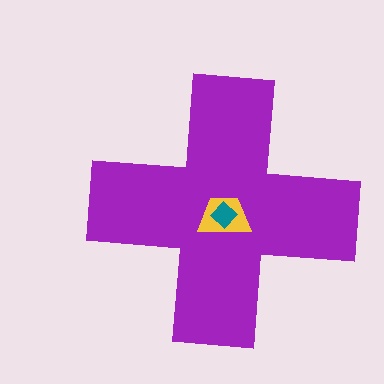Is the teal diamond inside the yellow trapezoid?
Yes.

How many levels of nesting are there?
3.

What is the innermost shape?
The teal diamond.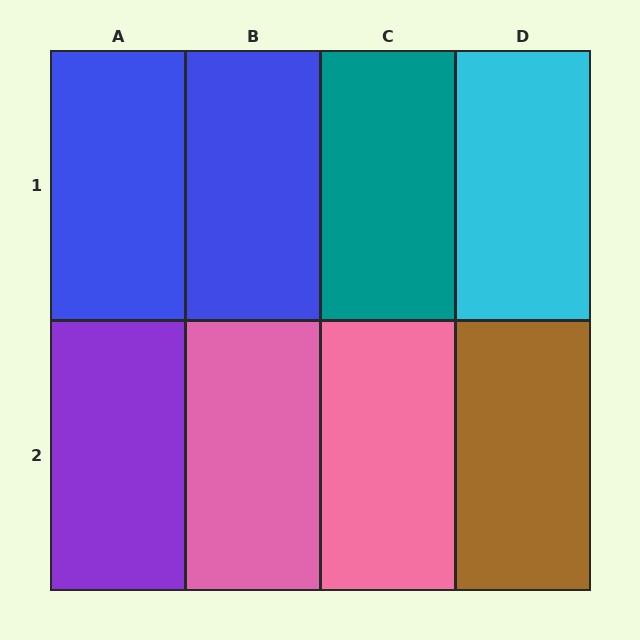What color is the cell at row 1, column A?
Blue.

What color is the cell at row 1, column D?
Cyan.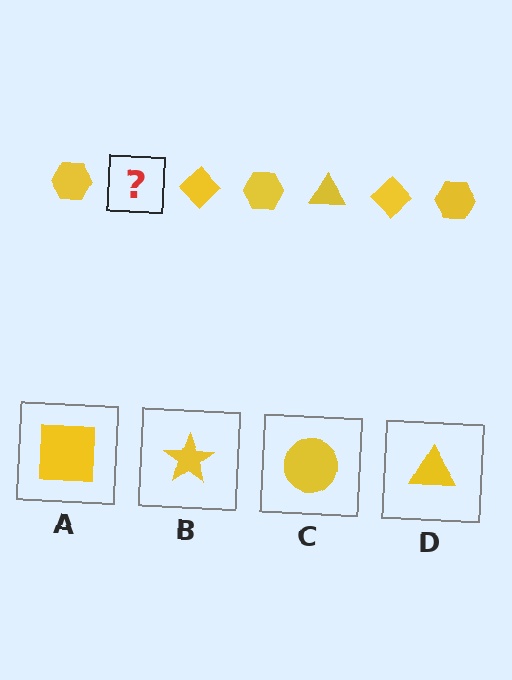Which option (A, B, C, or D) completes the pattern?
D.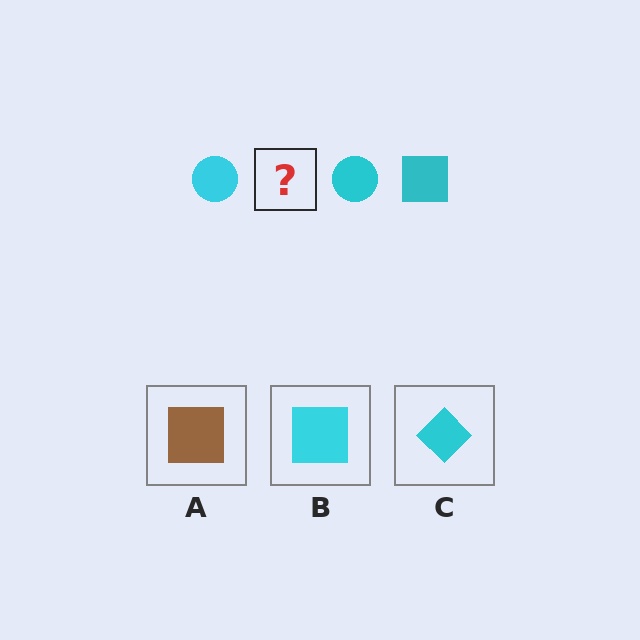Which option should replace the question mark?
Option B.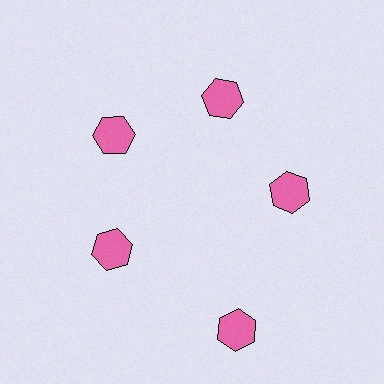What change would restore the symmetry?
The symmetry would be restored by moving it inward, back onto the ring so that all 5 hexagons sit at equal angles and equal distance from the center.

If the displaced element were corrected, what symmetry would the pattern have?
It would have 5-fold rotational symmetry — the pattern would map onto itself every 72 degrees.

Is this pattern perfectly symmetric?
No. The 5 pink hexagons are arranged in a ring, but one element near the 5 o'clock position is pushed outward from the center, breaking the 5-fold rotational symmetry.